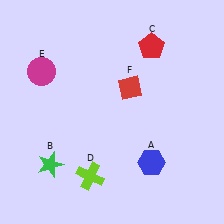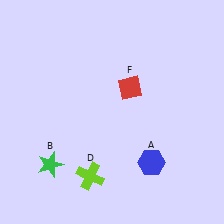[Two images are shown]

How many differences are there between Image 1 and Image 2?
There are 2 differences between the two images.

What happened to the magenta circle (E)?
The magenta circle (E) was removed in Image 2. It was in the top-left area of Image 1.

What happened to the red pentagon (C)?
The red pentagon (C) was removed in Image 2. It was in the top-right area of Image 1.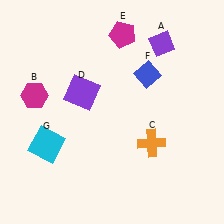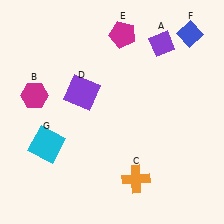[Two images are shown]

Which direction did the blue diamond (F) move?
The blue diamond (F) moved right.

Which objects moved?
The objects that moved are: the orange cross (C), the blue diamond (F).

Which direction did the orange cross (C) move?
The orange cross (C) moved down.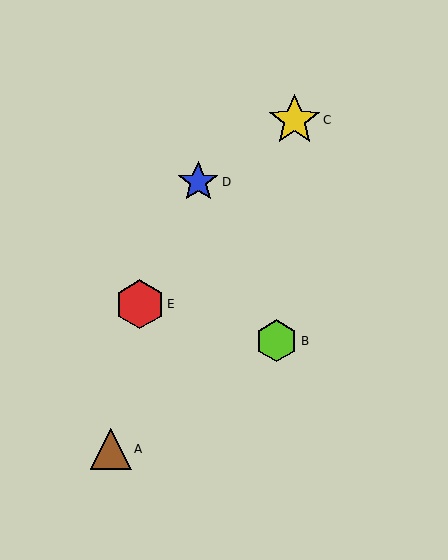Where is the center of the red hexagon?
The center of the red hexagon is at (140, 304).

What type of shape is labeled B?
Shape B is a lime hexagon.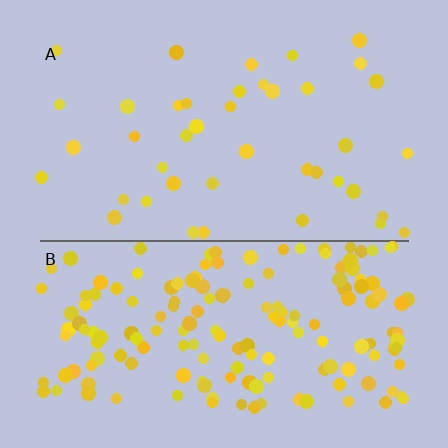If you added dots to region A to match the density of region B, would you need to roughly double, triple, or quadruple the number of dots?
Approximately quadruple.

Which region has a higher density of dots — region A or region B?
B (the bottom).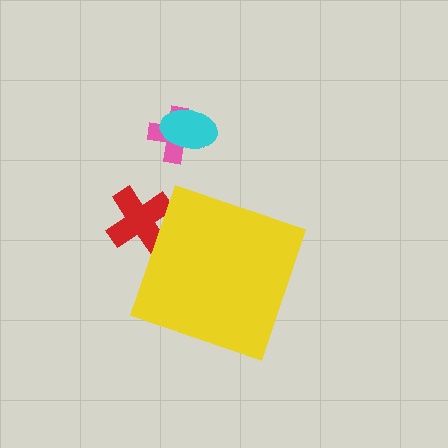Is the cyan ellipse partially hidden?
No, the cyan ellipse is fully visible.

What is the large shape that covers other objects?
A yellow diamond.